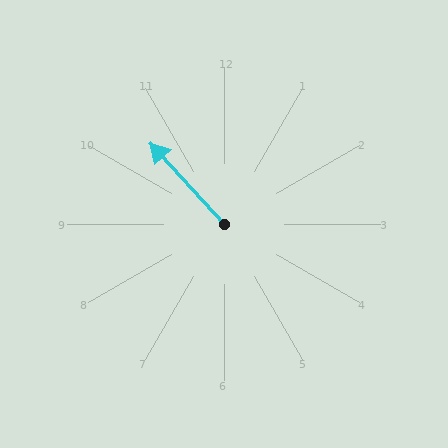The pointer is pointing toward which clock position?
Roughly 11 o'clock.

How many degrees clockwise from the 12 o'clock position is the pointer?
Approximately 317 degrees.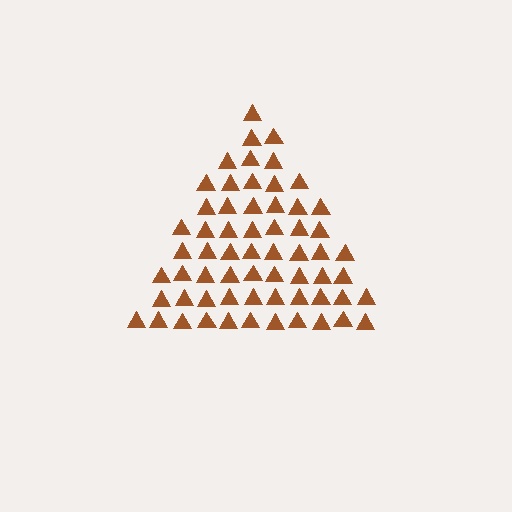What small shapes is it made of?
It is made of small triangles.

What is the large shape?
The large shape is a triangle.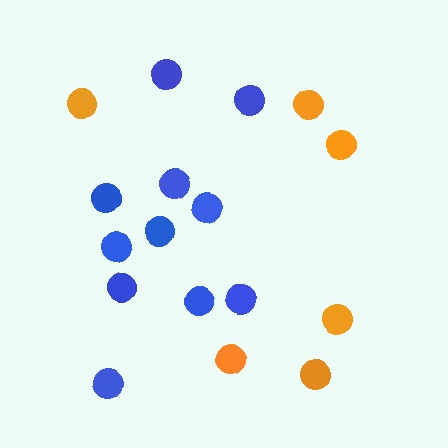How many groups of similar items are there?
There are 2 groups: one group of orange circles (6) and one group of blue circles (11).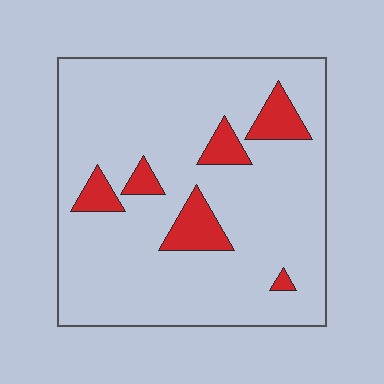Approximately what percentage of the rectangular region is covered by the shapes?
Approximately 10%.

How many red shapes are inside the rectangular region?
6.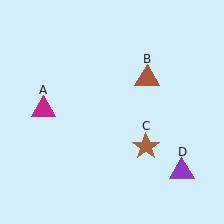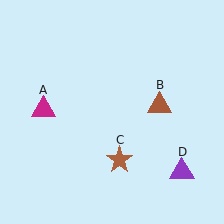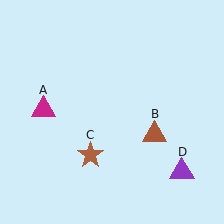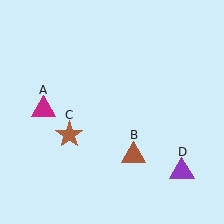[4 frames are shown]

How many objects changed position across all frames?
2 objects changed position: brown triangle (object B), brown star (object C).